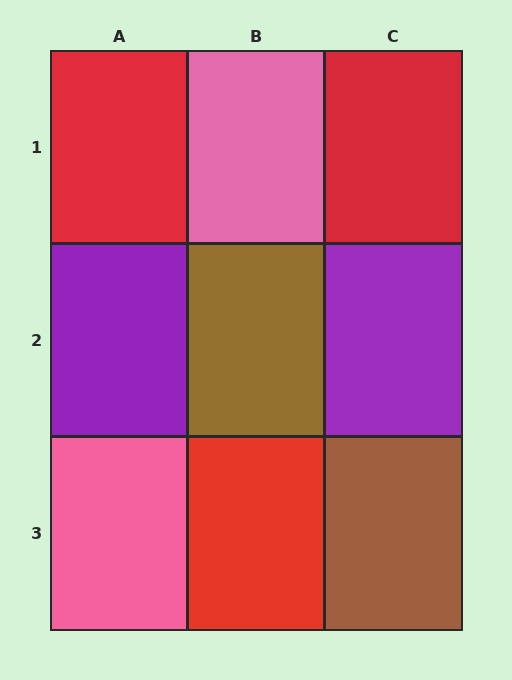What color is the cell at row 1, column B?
Pink.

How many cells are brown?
2 cells are brown.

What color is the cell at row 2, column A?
Purple.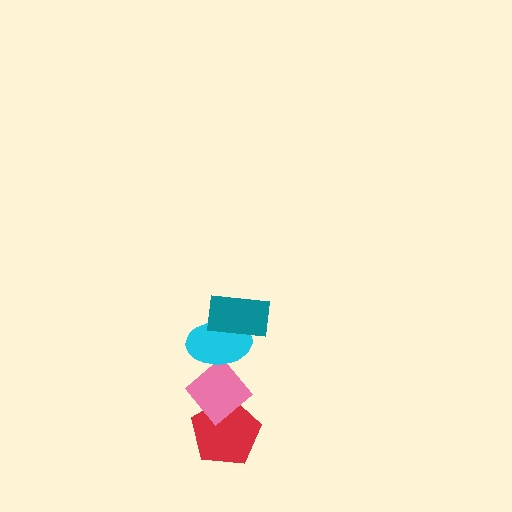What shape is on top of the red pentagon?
The pink diamond is on top of the red pentagon.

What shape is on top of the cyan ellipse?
The teal rectangle is on top of the cyan ellipse.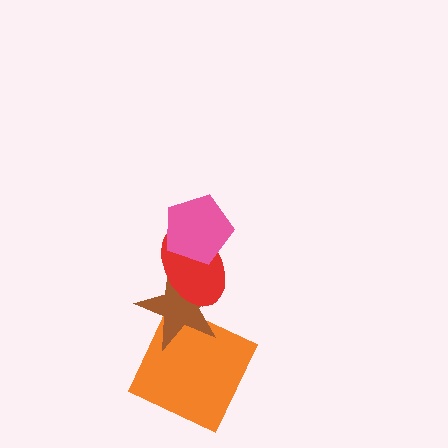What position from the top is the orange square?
The orange square is 4th from the top.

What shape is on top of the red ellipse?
The pink pentagon is on top of the red ellipse.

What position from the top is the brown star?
The brown star is 3rd from the top.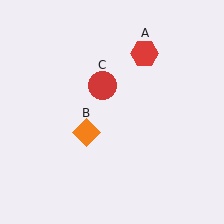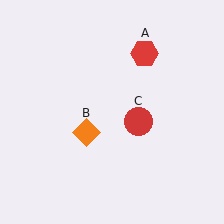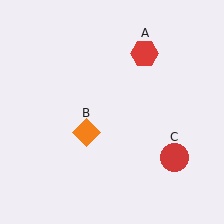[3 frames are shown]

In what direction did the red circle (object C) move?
The red circle (object C) moved down and to the right.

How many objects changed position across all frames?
1 object changed position: red circle (object C).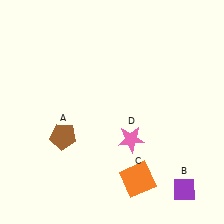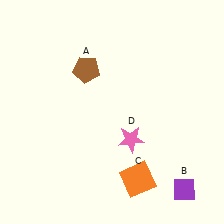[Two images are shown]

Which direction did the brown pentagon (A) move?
The brown pentagon (A) moved up.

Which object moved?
The brown pentagon (A) moved up.